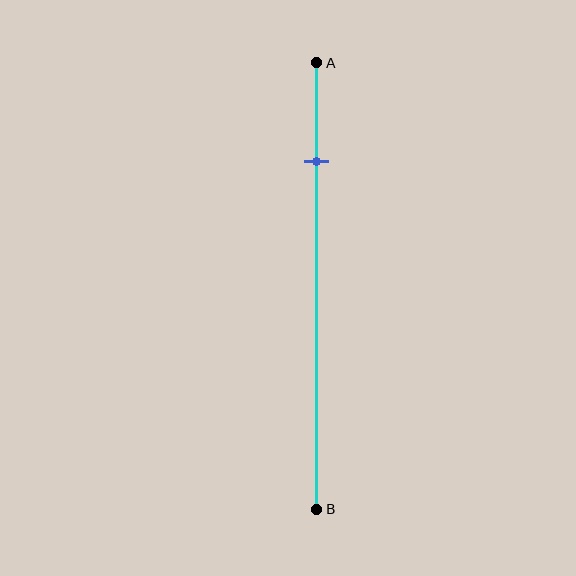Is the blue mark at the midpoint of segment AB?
No, the mark is at about 20% from A, not at the 50% midpoint.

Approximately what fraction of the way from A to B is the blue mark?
The blue mark is approximately 20% of the way from A to B.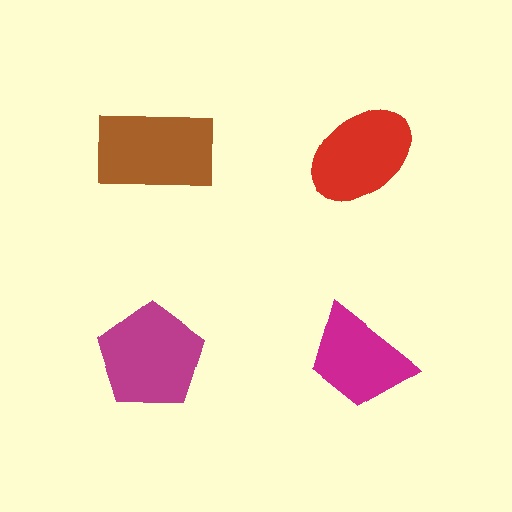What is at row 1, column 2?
A red ellipse.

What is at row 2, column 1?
A magenta pentagon.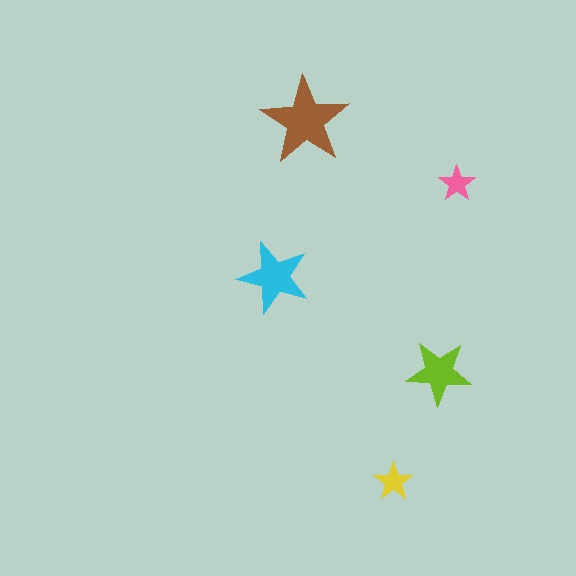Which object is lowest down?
The yellow star is bottommost.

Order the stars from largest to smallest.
the brown one, the cyan one, the lime one, the yellow one, the pink one.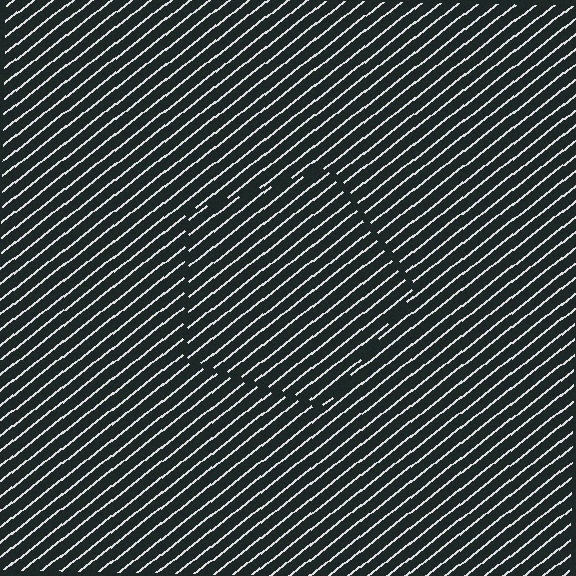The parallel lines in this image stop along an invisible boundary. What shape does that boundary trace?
An illusory pentagon. The interior of the shape contains the same grating, shifted by half a period — the contour is defined by the phase discontinuity where line-ends from the inner and outer gratings abut.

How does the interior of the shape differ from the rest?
The interior of the shape contains the same grating, shifted by half a period — the contour is defined by the phase discontinuity where line-ends from the inner and outer gratings abut.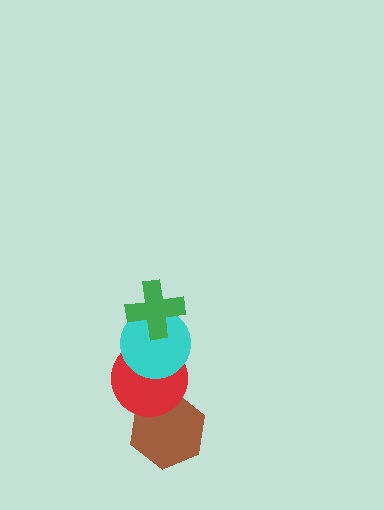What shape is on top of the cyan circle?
The green cross is on top of the cyan circle.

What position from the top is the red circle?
The red circle is 3rd from the top.